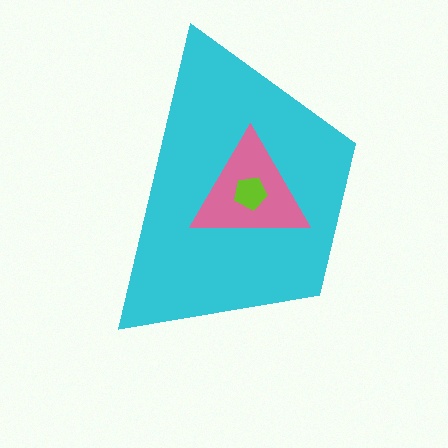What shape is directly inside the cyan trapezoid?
The pink triangle.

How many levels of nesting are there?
3.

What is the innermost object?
The lime pentagon.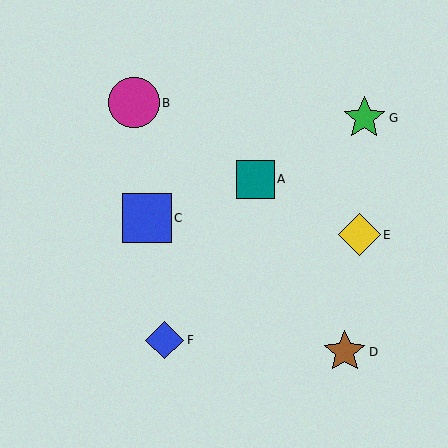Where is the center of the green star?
The center of the green star is at (364, 118).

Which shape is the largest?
The magenta circle (labeled B) is the largest.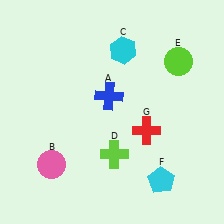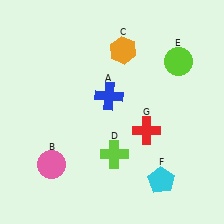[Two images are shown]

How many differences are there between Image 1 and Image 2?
There is 1 difference between the two images.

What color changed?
The hexagon (C) changed from cyan in Image 1 to orange in Image 2.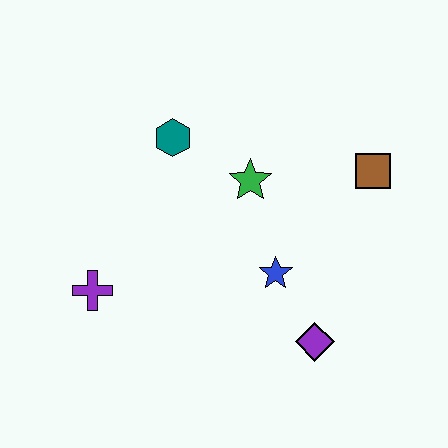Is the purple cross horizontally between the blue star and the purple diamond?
No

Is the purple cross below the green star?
Yes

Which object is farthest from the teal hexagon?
The purple diamond is farthest from the teal hexagon.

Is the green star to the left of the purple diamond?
Yes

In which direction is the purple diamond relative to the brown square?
The purple diamond is below the brown square.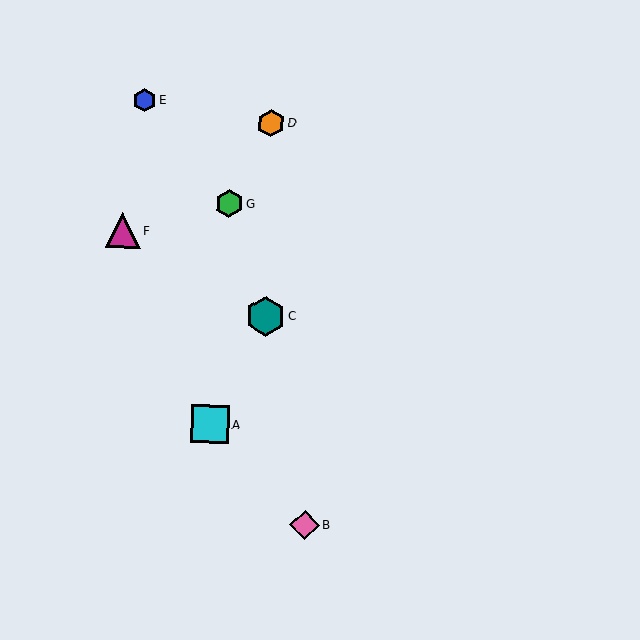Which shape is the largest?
The teal hexagon (labeled C) is the largest.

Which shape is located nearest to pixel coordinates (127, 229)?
The magenta triangle (labeled F) at (123, 230) is nearest to that location.